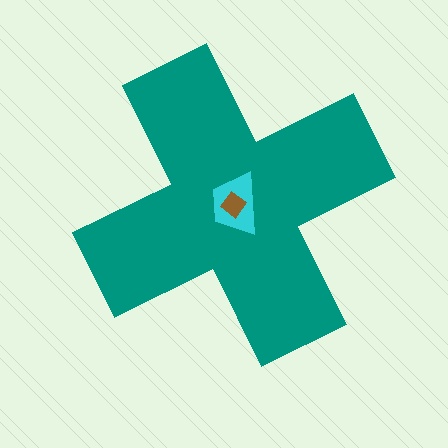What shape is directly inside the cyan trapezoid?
The brown diamond.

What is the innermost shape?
The brown diamond.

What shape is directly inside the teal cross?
The cyan trapezoid.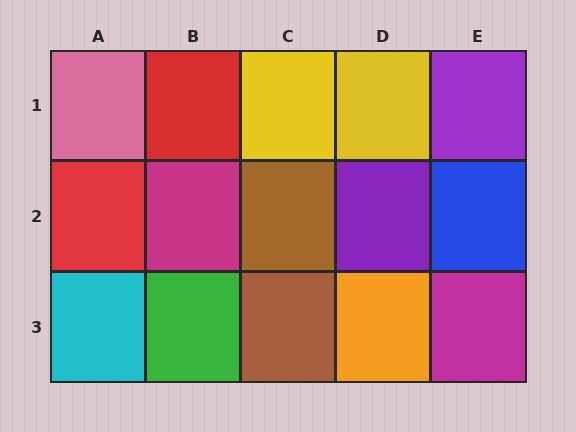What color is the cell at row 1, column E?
Purple.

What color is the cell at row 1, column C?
Yellow.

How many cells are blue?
1 cell is blue.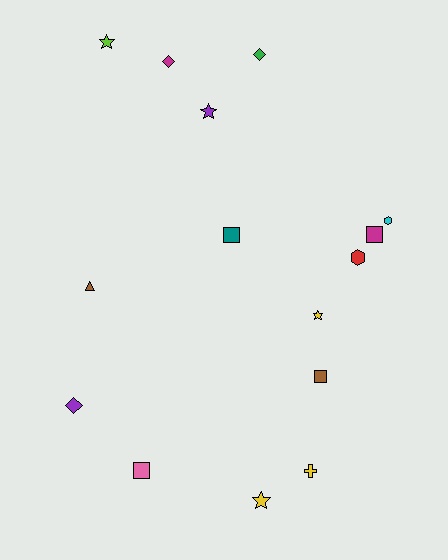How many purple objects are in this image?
There are 2 purple objects.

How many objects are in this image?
There are 15 objects.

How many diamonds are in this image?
There are 3 diamonds.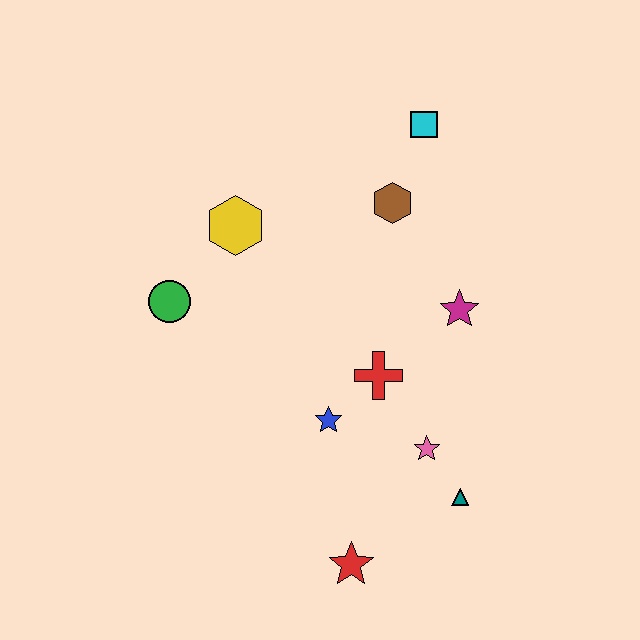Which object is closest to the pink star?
The teal triangle is closest to the pink star.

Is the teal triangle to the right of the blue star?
Yes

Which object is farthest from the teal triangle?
The cyan square is farthest from the teal triangle.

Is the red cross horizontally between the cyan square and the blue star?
Yes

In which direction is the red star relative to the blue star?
The red star is below the blue star.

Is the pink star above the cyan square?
No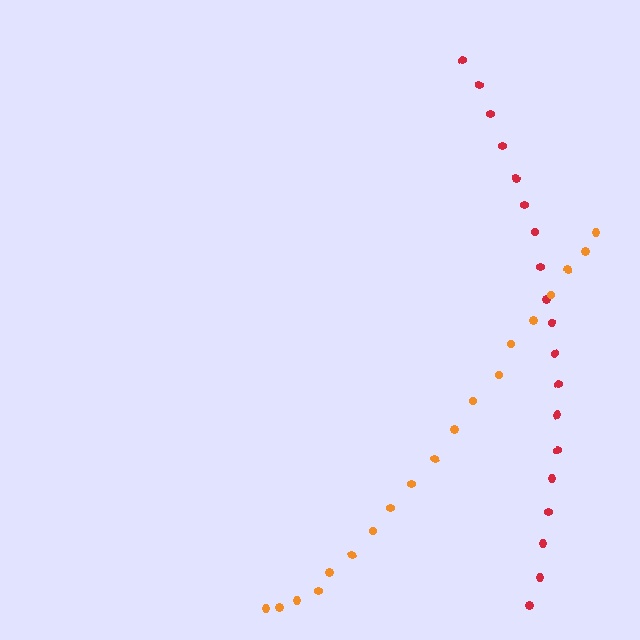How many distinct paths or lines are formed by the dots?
There are 2 distinct paths.